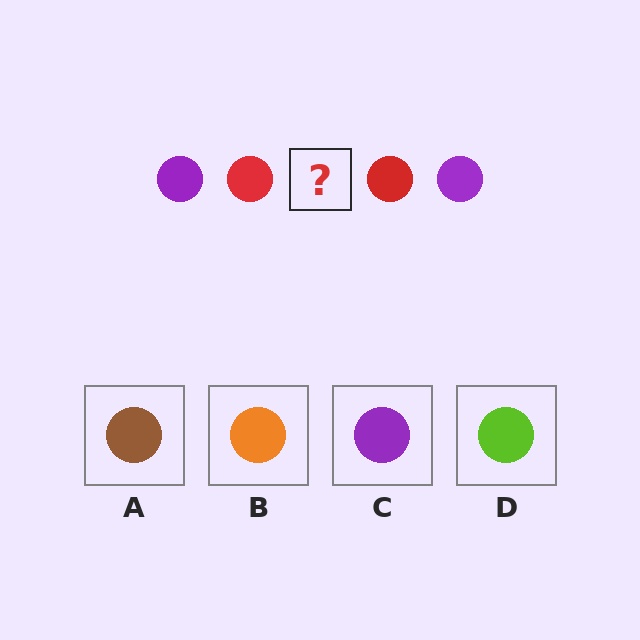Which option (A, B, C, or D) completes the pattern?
C.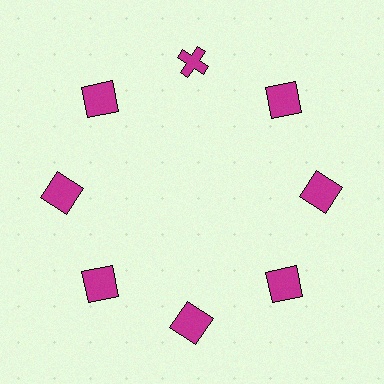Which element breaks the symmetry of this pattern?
The magenta cross at roughly the 12 o'clock position breaks the symmetry. All other shapes are magenta squares.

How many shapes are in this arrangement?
There are 8 shapes arranged in a ring pattern.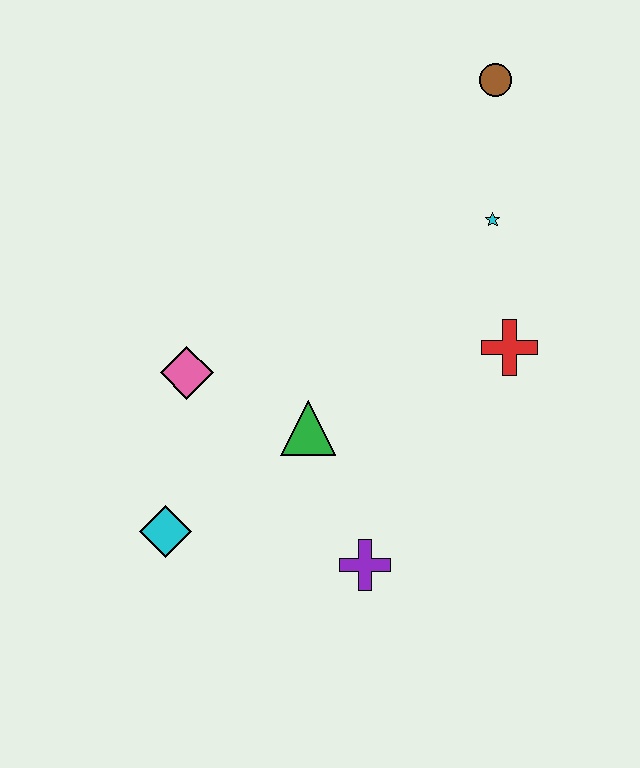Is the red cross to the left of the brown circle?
No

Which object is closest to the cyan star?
The red cross is closest to the cyan star.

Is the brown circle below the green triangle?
No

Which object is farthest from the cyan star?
The cyan diamond is farthest from the cyan star.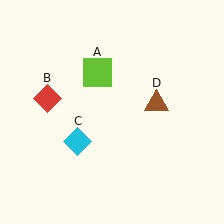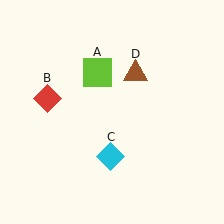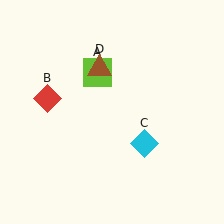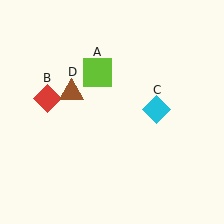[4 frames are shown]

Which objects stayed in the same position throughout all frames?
Lime square (object A) and red diamond (object B) remained stationary.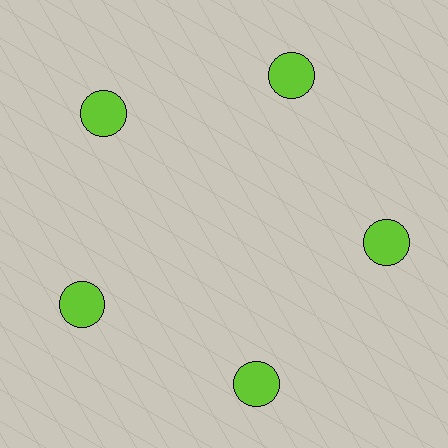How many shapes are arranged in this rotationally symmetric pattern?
There are 5 shapes, arranged in 5 groups of 1.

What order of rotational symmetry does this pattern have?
This pattern has 5-fold rotational symmetry.